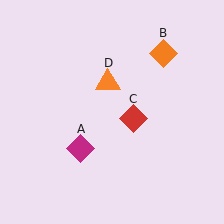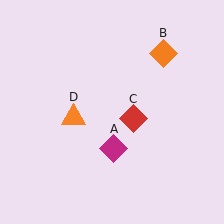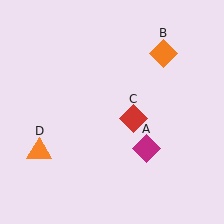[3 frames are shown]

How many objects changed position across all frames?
2 objects changed position: magenta diamond (object A), orange triangle (object D).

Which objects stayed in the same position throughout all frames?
Orange diamond (object B) and red diamond (object C) remained stationary.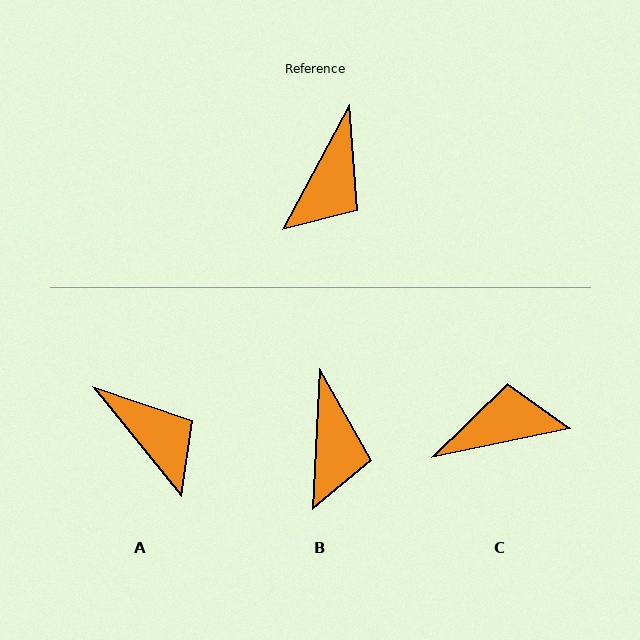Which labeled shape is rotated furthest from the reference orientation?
C, about 130 degrees away.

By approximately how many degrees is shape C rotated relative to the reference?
Approximately 130 degrees counter-clockwise.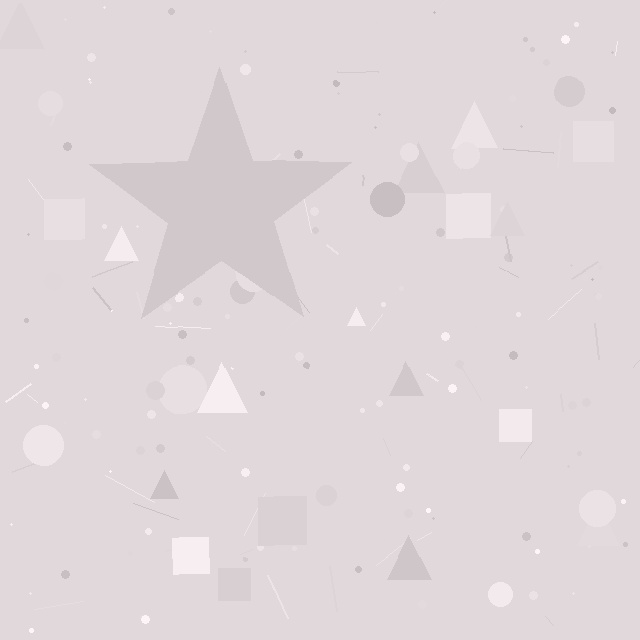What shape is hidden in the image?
A star is hidden in the image.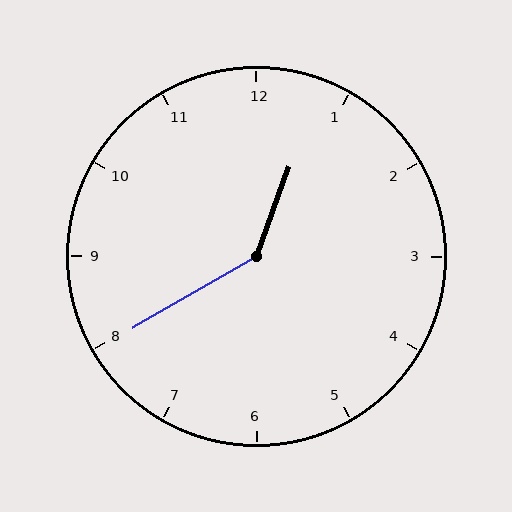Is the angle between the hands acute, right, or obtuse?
It is obtuse.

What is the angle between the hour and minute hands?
Approximately 140 degrees.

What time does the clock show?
12:40.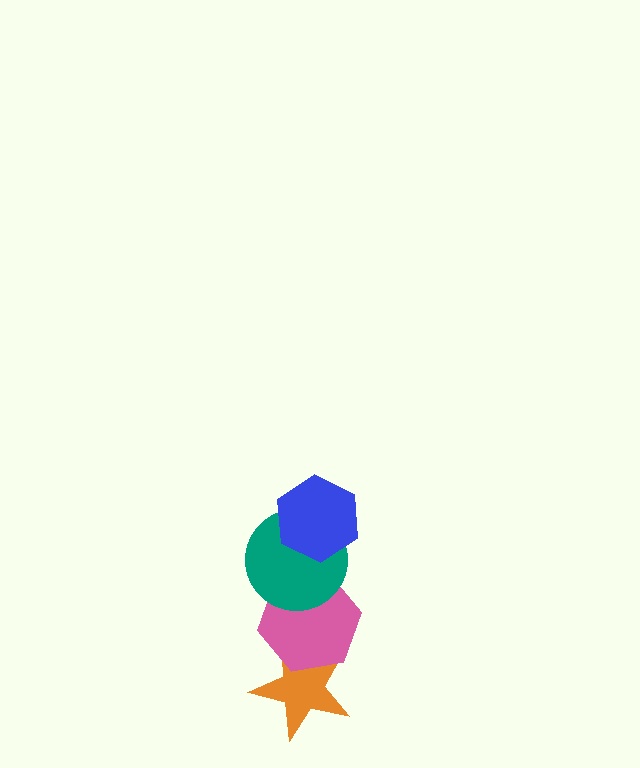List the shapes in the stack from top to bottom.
From top to bottom: the blue hexagon, the teal circle, the pink hexagon, the orange star.